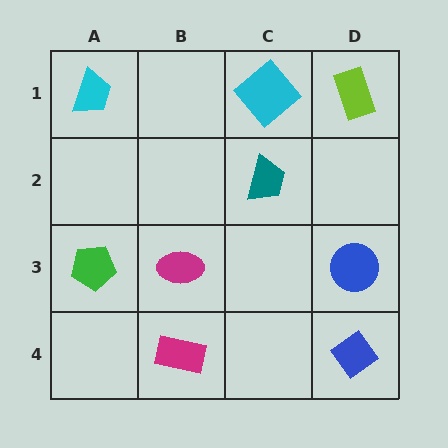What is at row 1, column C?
A cyan diamond.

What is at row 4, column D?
A blue diamond.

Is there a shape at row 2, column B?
No, that cell is empty.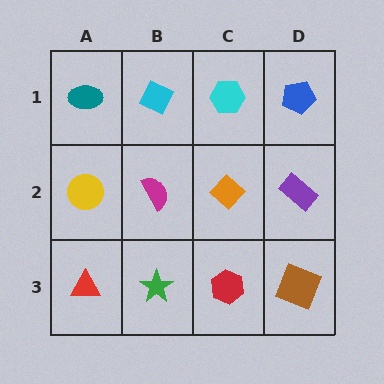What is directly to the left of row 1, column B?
A teal ellipse.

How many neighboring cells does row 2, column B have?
4.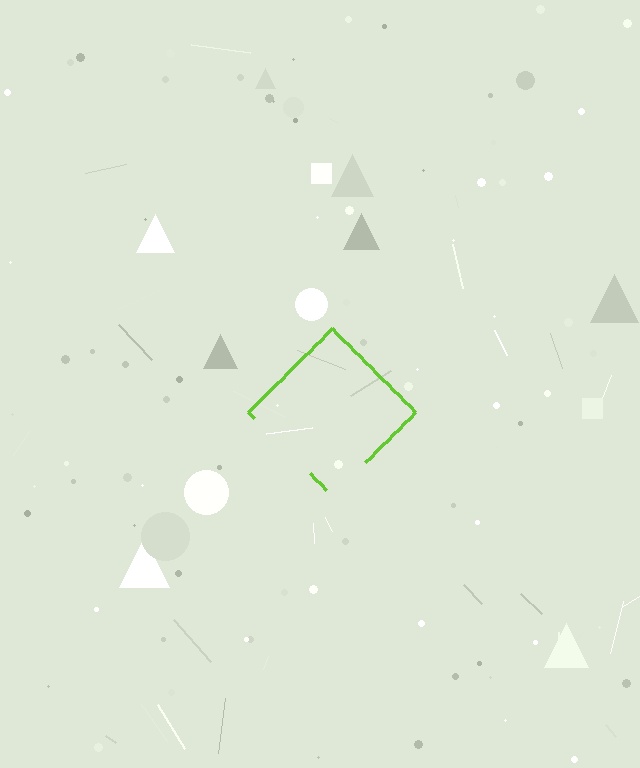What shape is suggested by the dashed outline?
The dashed outline suggests a diamond.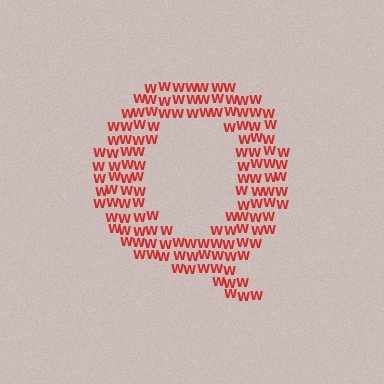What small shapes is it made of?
It is made of small letter W's.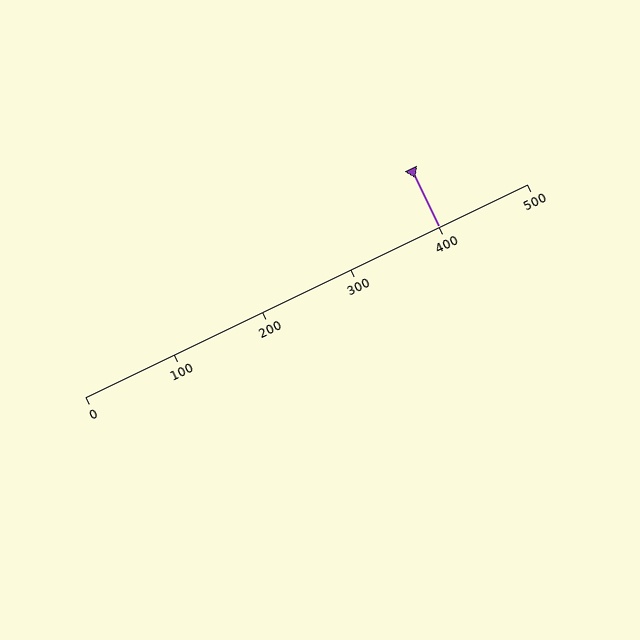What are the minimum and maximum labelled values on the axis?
The axis runs from 0 to 500.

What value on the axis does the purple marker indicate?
The marker indicates approximately 400.